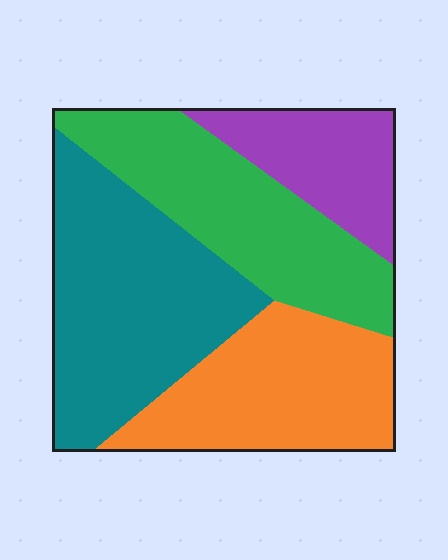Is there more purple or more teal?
Teal.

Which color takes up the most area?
Teal, at roughly 35%.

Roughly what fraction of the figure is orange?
Orange covers 25% of the figure.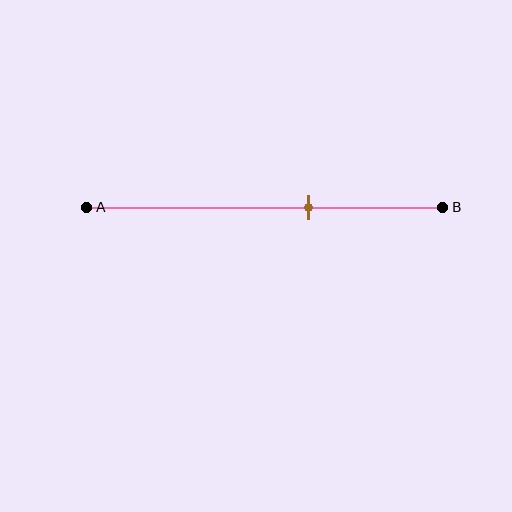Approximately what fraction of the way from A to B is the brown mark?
The brown mark is approximately 60% of the way from A to B.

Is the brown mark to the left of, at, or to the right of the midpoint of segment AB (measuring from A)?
The brown mark is to the right of the midpoint of segment AB.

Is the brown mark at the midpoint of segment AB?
No, the mark is at about 60% from A, not at the 50% midpoint.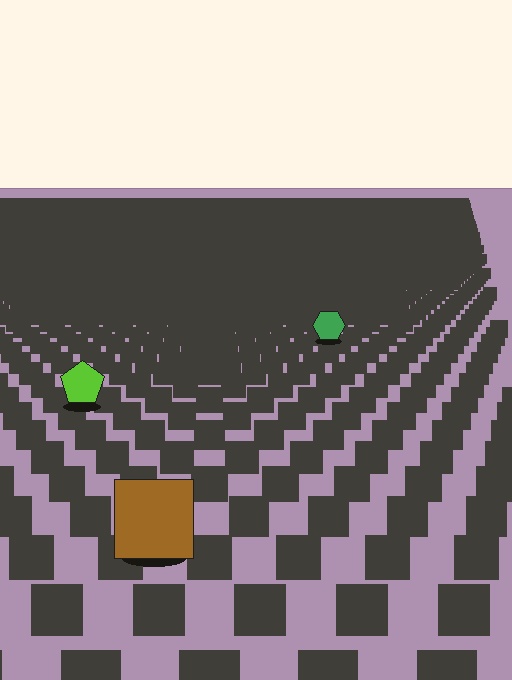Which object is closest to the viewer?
The brown square is closest. The texture marks near it are larger and more spread out.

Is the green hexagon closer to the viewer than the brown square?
No. The brown square is closer — you can tell from the texture gradient: the ground texture is coarser near it.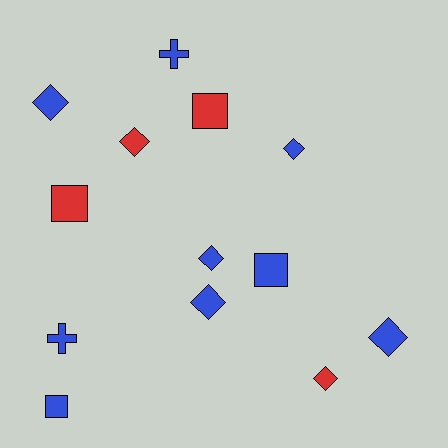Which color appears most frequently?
Blue, with 9 objects.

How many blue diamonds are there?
There are 5 blue diamonds.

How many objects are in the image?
There are 13 objects.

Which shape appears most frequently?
Diamond, with 7 objects.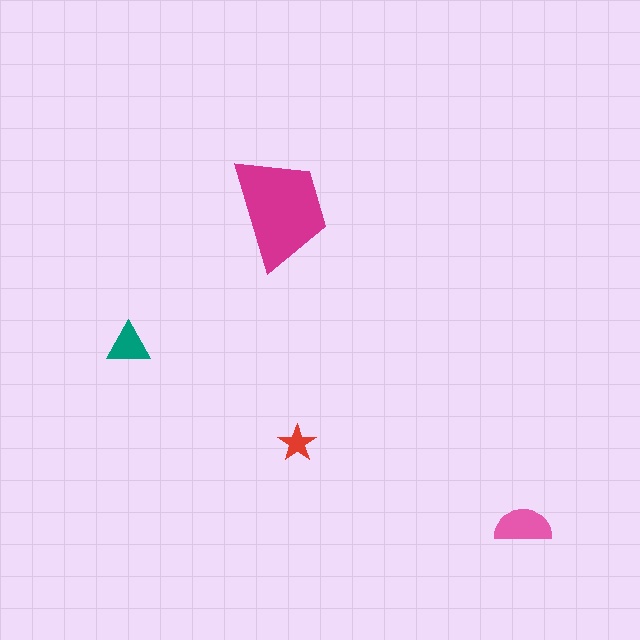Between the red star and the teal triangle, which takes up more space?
The teal triangle.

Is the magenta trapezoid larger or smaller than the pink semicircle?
Larger.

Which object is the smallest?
The red star.